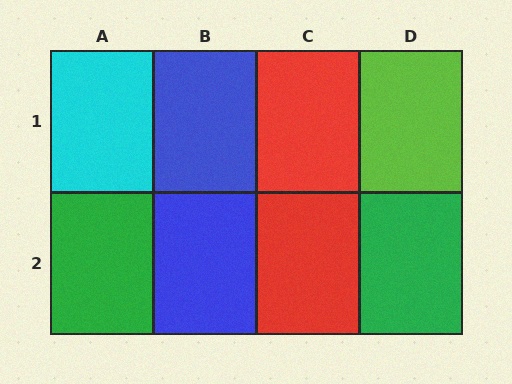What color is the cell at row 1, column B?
Blue.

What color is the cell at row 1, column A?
Cyan.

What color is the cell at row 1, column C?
Red.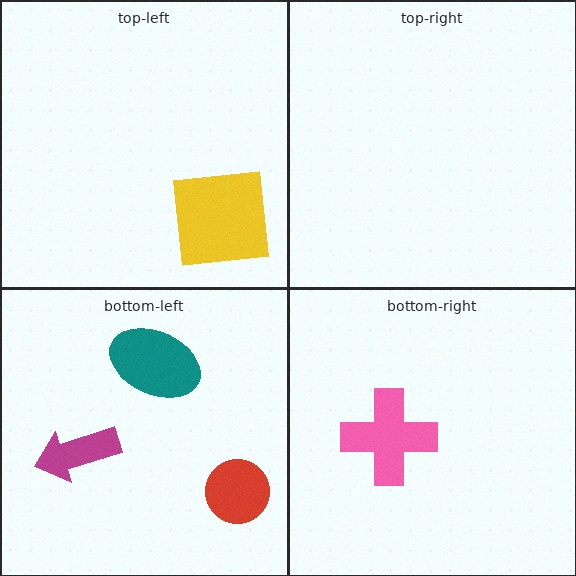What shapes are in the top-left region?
The yellow square.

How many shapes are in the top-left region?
1.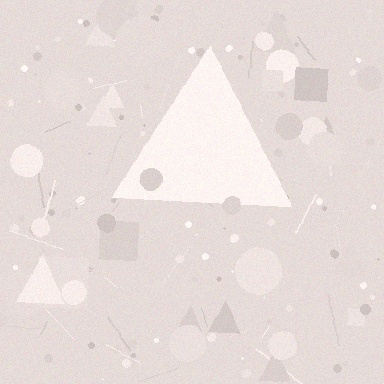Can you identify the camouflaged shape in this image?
The camouflaged shape is a triangle.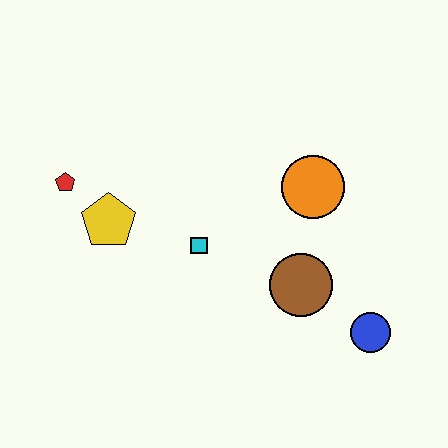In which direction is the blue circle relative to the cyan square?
The blue circle is to the right of the cyan square.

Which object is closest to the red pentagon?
The yellow pentagon is closest to the red pentagon.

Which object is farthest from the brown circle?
The red pentagon is farthest from the brown circle.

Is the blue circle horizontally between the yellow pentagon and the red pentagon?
No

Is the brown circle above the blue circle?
Yes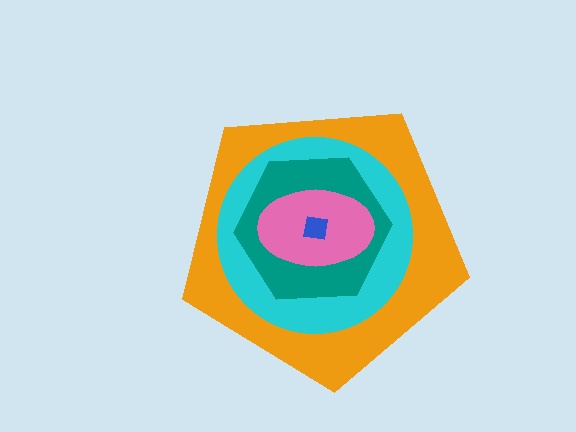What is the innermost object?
The blue square.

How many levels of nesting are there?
5.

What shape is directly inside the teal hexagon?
The pink ellipse.